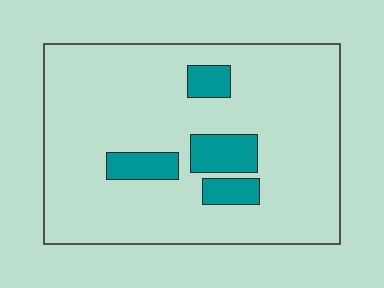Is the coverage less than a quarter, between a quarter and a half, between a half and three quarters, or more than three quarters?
Less than a quarter.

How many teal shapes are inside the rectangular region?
4.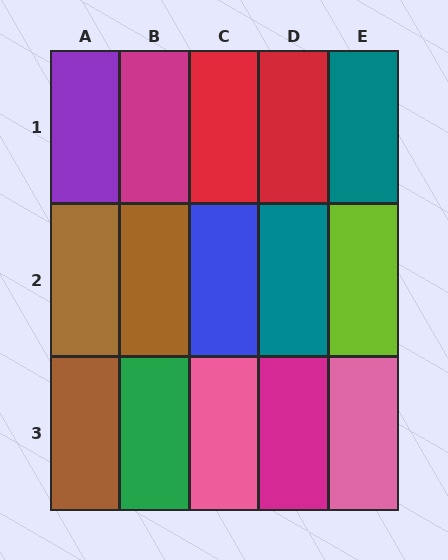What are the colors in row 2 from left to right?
Brown, brown, blue, teal, lime.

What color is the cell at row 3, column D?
Magenta.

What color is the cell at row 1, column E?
Teal.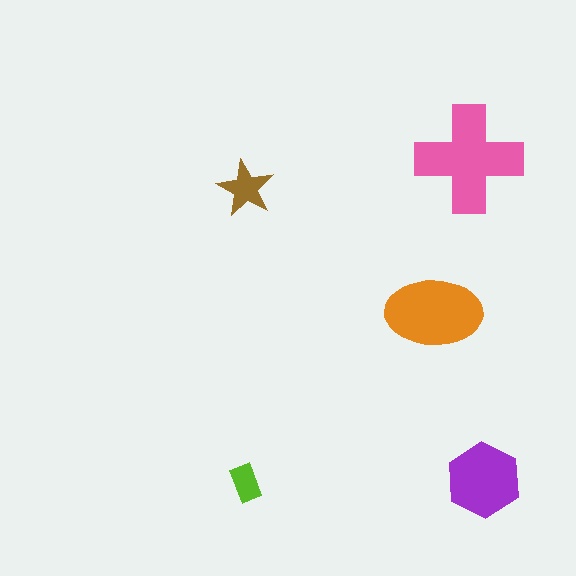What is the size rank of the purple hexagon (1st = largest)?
3rd.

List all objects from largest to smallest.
The pink cross, the orange ellipse, the purple hexagon, the brown star, the lime rectangle.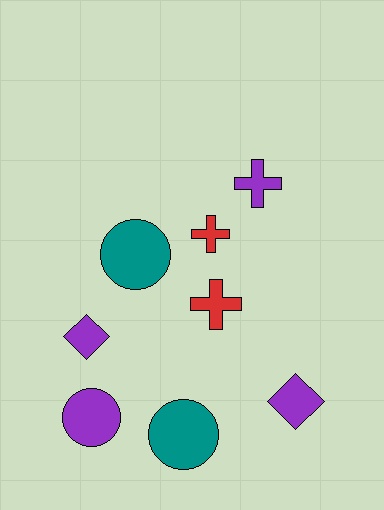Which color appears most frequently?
Purple, with 4 objects.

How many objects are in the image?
There are 8 objects.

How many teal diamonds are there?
There are no teal diamonds.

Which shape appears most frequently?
Cross, with 3 objects.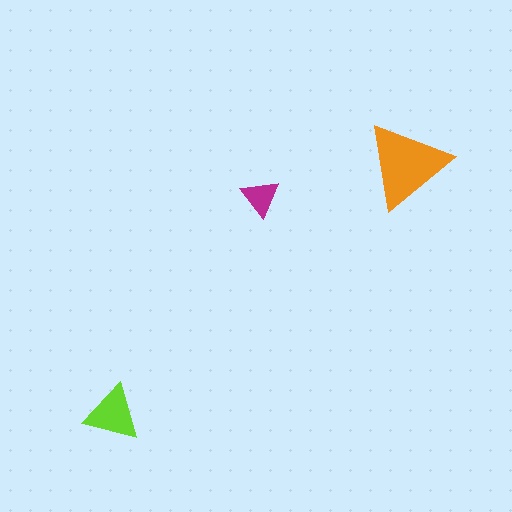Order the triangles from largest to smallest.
the orange one, the lime one, the magenta one.